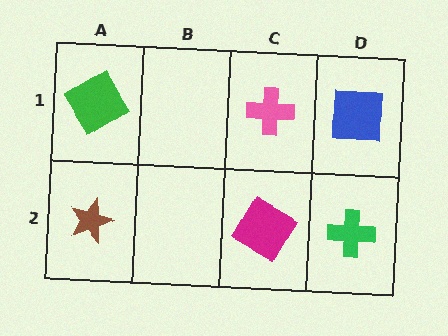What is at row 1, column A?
A green diamond.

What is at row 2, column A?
A brown star.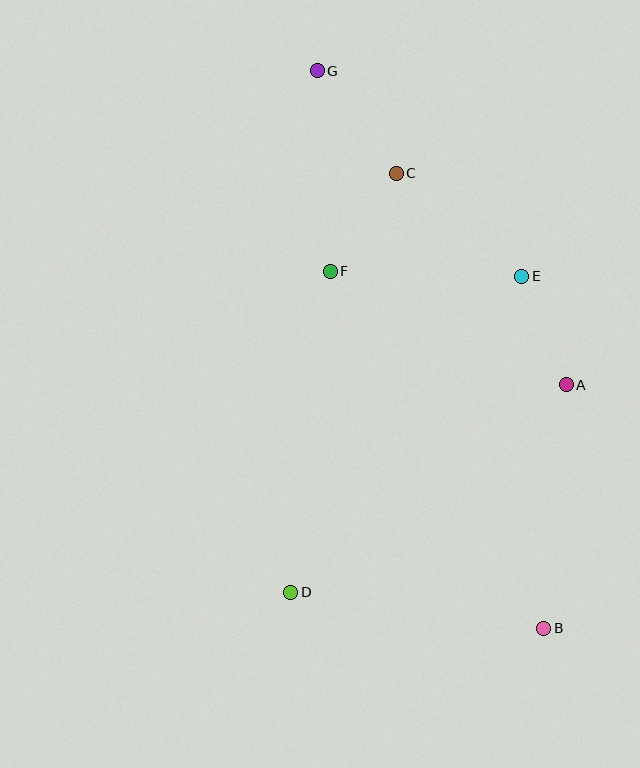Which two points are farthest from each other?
Points B and G are farthest from each other.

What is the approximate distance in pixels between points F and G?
The distance between F and G is approximately 201 pixels.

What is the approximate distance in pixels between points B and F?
The distance between B and F is approximately 416 pixels.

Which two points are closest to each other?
Points A and E are closest to each other.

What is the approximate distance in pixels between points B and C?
The distance between B and C is approximately 478 pixels.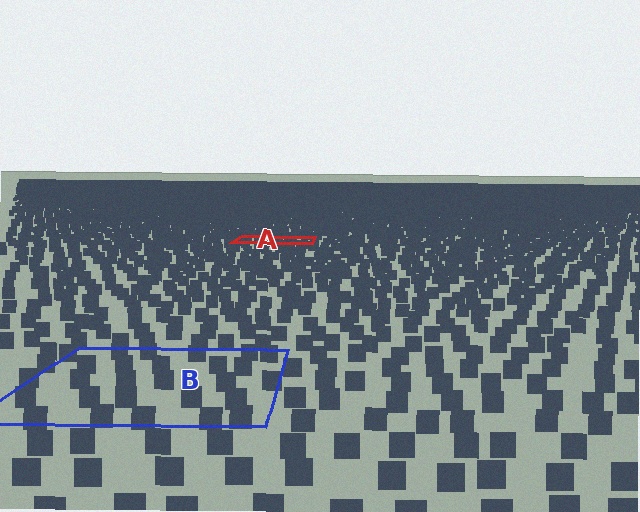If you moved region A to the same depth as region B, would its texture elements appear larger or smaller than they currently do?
They would appear larger. At a closer depth, the same texture elements are projected at a bigger on-screen size.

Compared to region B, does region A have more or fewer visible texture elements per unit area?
Region A has more texture elements per unit area — they are packed more densely because it is farther away.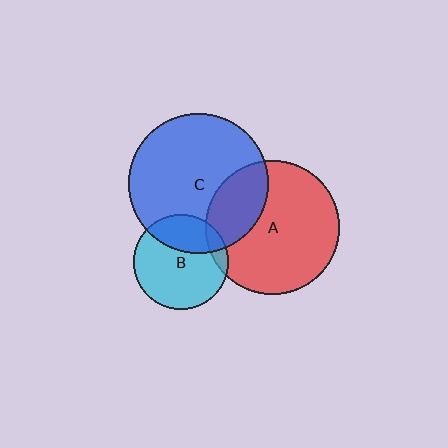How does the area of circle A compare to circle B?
Approximately 2.0 times.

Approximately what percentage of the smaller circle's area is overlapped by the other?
Approximately 10%.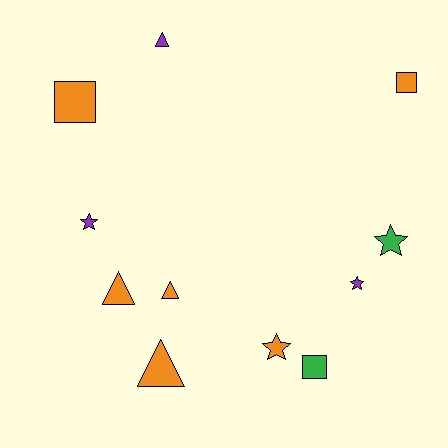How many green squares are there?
There is 1 green square.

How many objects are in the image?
There are 11 objects.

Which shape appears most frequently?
Star, with 4 objects.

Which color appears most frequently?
Orange, with 6 objects.